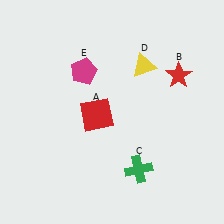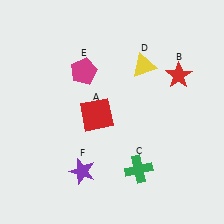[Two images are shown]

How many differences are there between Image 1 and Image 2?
There is 1 difference between the two images.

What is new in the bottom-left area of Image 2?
A purple star (F) was added in the bottom-left area of Image 2.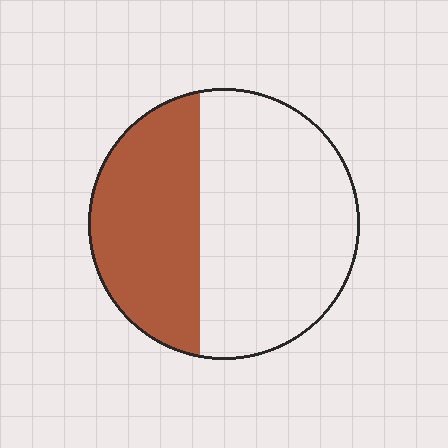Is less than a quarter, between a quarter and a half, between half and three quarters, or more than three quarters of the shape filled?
Between a quarter and a half.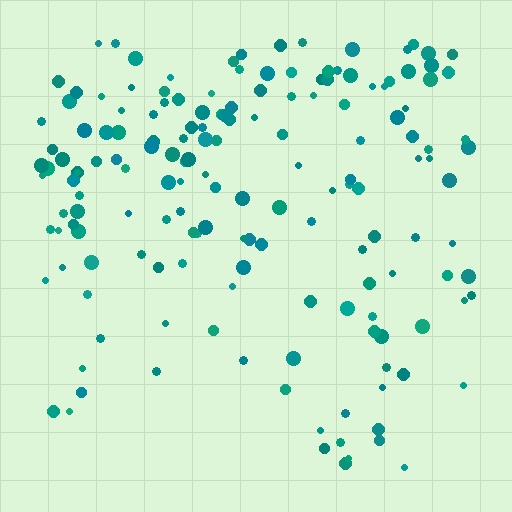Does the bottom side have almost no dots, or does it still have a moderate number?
Still a moderate number, just noticeably fewer than the top.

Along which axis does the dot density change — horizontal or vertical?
Vertical.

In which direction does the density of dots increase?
From bottom to top, with the top side densest.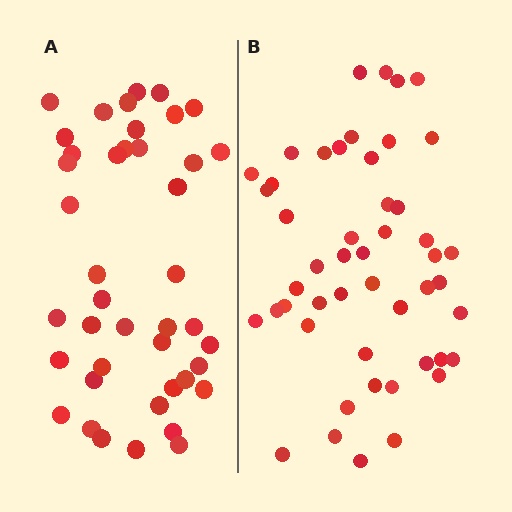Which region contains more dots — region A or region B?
Region B (the right region) has more dots.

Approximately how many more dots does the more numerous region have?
Region B has roughly 8 or so more dots than region A.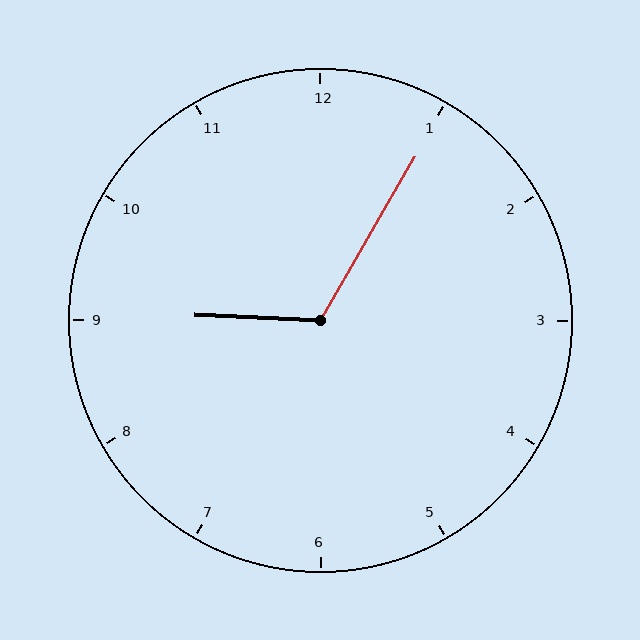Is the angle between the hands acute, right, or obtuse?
It is obtuse.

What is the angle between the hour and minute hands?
Approximately 118 degrees.